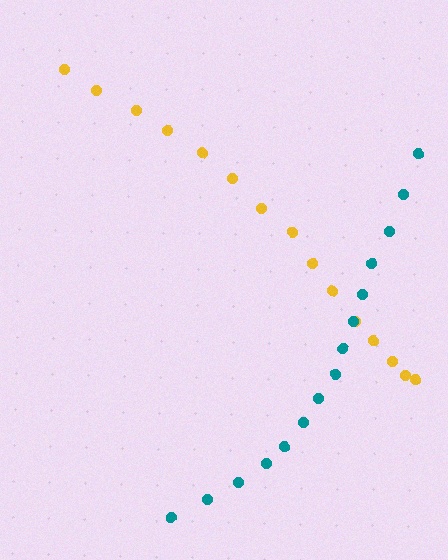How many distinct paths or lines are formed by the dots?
There are 2 distinct paths.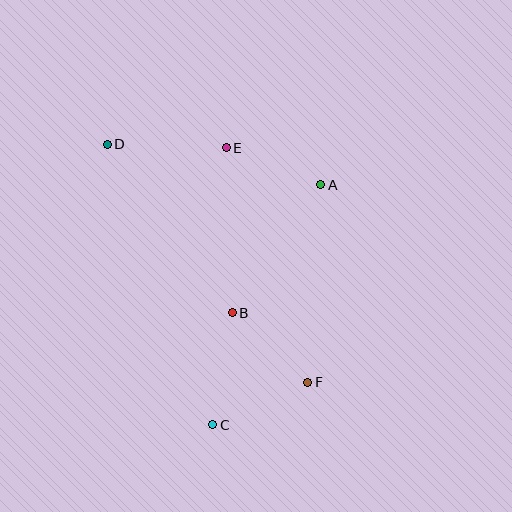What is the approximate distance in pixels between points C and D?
The distance between C and D is approximately 300 pixels.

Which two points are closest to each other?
Points A and E are closest to each other.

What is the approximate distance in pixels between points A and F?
The distance between A and F is approximately 198 pixels.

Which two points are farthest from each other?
Points D and F are farthest from each other.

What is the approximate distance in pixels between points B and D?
The distance between B and D is approximately 210 pixels.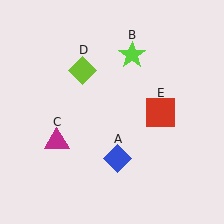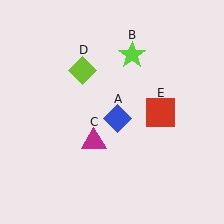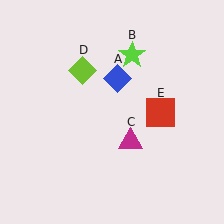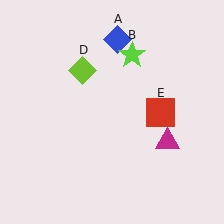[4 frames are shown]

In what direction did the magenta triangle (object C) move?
The magenta triangle (object C) moved right.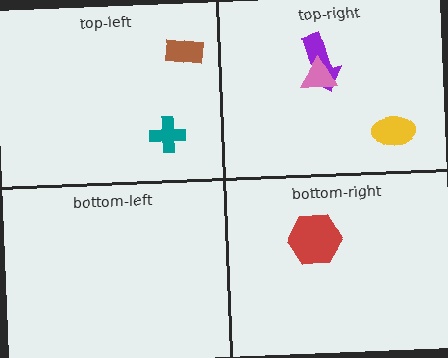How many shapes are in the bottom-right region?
1.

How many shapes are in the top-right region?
3.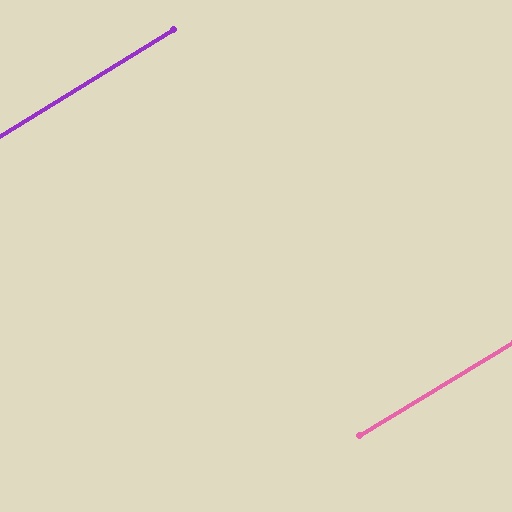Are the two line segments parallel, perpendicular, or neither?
Parallel — their directions differ by only 0.2°.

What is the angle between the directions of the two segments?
Approximately 0 degrees.